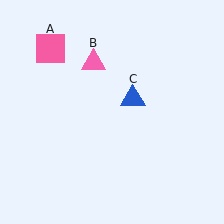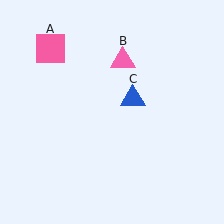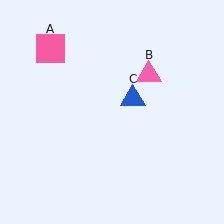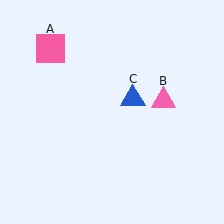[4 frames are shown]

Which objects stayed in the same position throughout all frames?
Pink square (object A) and blue triangle (object C) remained stationary.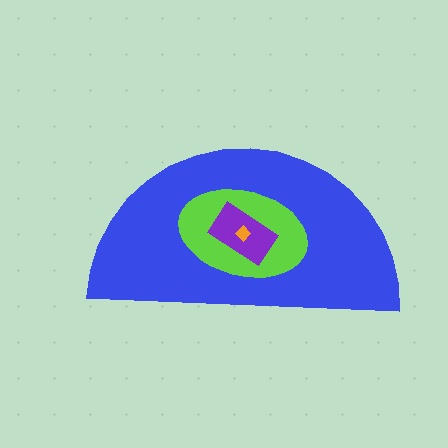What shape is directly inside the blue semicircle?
The lime ellipse.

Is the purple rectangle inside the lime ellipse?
Yes.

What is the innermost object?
The orange diamond.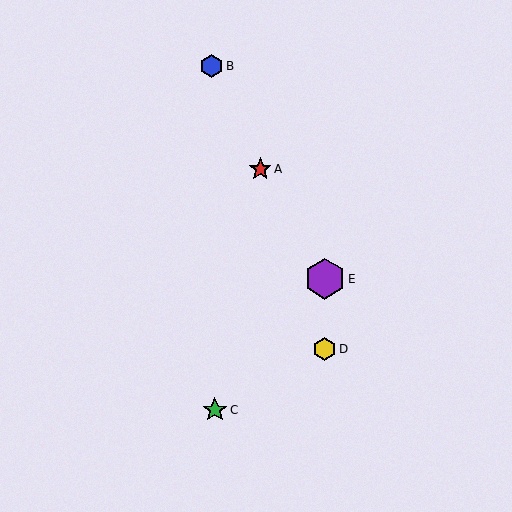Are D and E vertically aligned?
Yes, both are at x≈325.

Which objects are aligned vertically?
Objects D, E are aligned vertically.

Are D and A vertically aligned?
No, D is at x≈325 and A is at x≈260.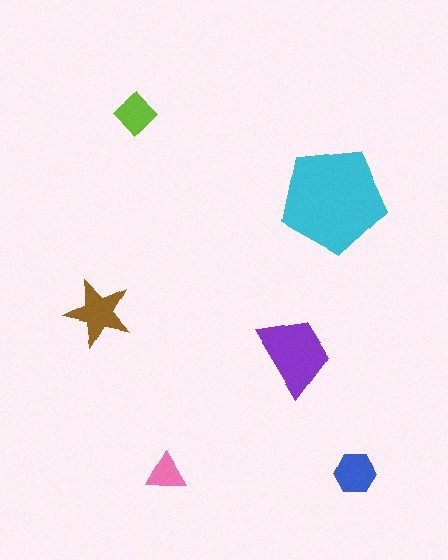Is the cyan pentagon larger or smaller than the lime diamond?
Larger.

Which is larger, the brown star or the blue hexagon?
The brown star.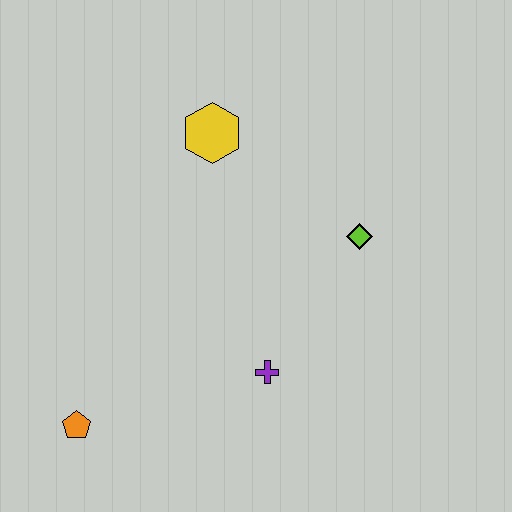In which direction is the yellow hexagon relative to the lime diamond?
The yellow hexagon is to the left of the lime diamond.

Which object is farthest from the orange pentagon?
The lime diamond is farthest from the orange pentagon.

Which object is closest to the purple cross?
The lime diamond is closest to the purple cross.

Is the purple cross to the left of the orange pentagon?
No